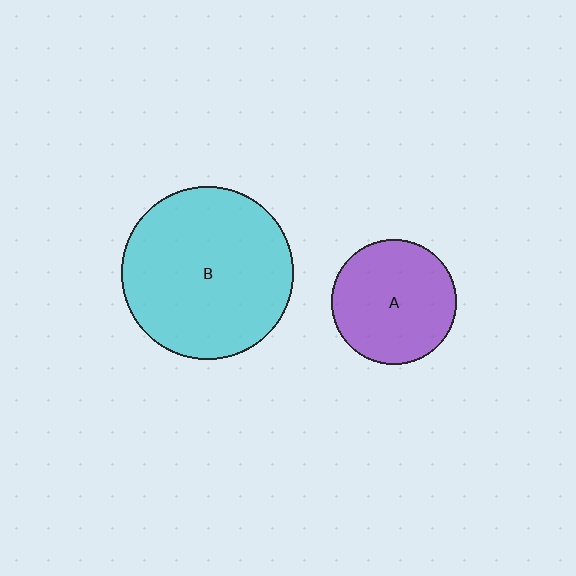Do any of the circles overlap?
No, none of the circles overlap.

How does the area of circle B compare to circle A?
Approximately 1.9 times.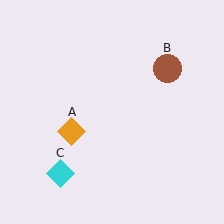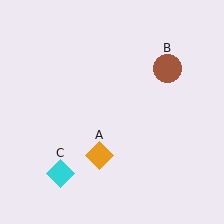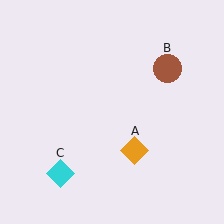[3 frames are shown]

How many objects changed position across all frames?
1 object changed position: orange diamond (object A).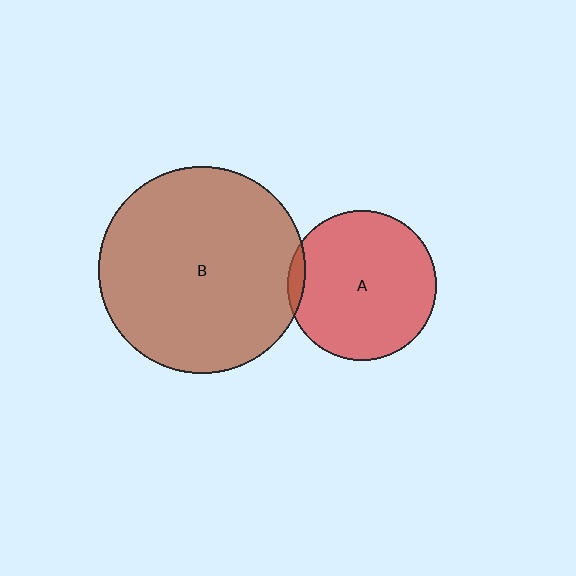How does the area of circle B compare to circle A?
Approximately 1.9 times.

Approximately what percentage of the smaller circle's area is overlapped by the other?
Approximately 5%.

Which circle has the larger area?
Circle B (brown).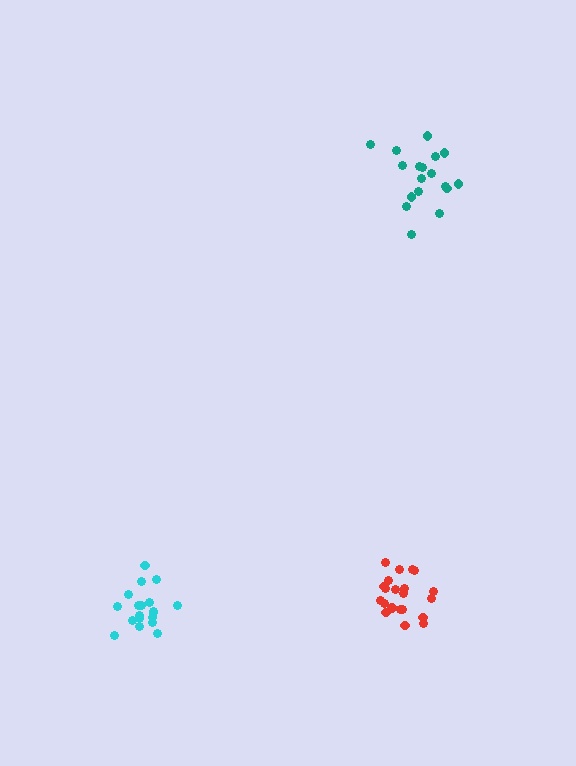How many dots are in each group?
Group 1: 21 dots, Group 2: 18 dots, Group 3: 19 dots (58 total).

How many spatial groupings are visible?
There are 3 spatial groupings.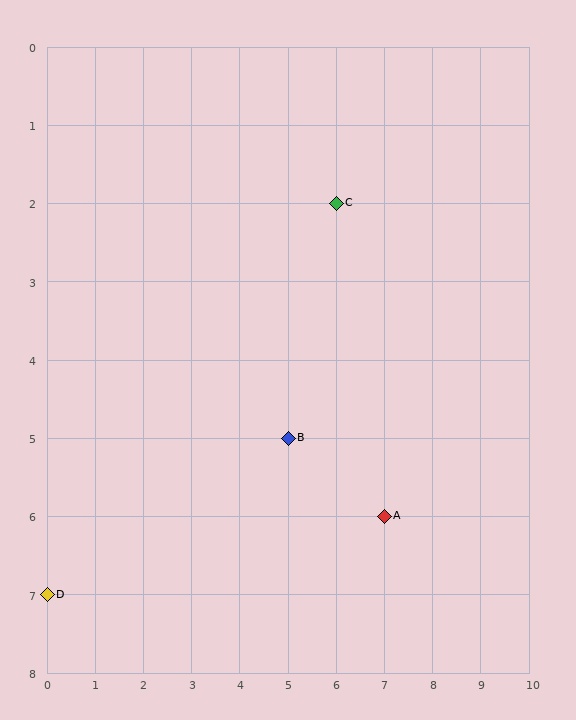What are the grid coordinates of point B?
Point B is at grid coordinates (5, 5).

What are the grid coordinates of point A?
Point A is at grid coordinates (7, 6).